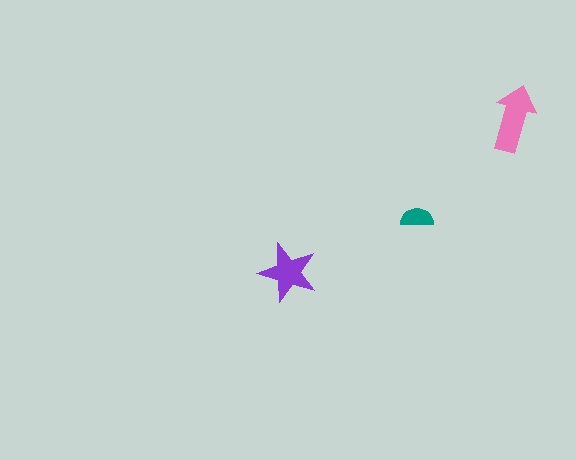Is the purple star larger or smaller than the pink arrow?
Smaller.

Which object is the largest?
The pink arrow.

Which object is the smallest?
The teal semicircle.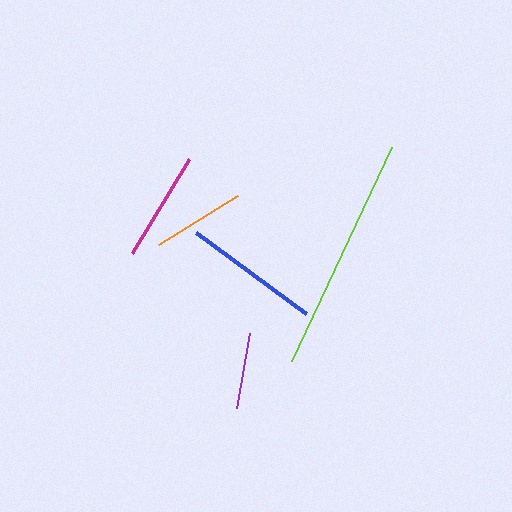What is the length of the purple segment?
The purple segment is approximately 76 pixels long.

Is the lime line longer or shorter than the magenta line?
The lime line is longer than the magenta line.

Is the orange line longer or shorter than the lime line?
The lime line is longer than the orange line.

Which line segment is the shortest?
The purple line is the shortest at approximately 76 pixels.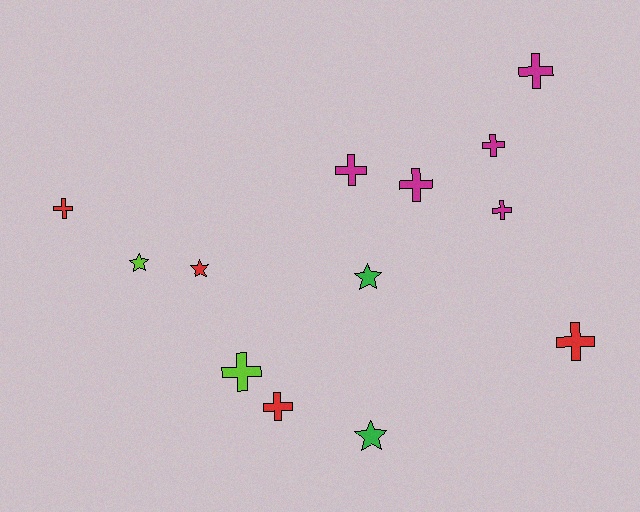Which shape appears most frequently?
Cross, with 9 objects.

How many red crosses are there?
There are 3 red crosses.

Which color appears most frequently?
Magenta, with 5 objects.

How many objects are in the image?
There are 13 objects.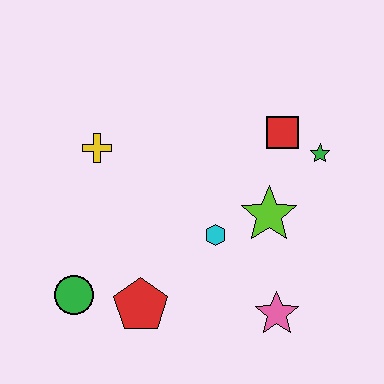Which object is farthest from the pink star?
The yellow cross is farthest from the pink star.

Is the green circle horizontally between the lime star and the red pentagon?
No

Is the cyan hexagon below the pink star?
No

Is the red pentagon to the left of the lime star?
Yes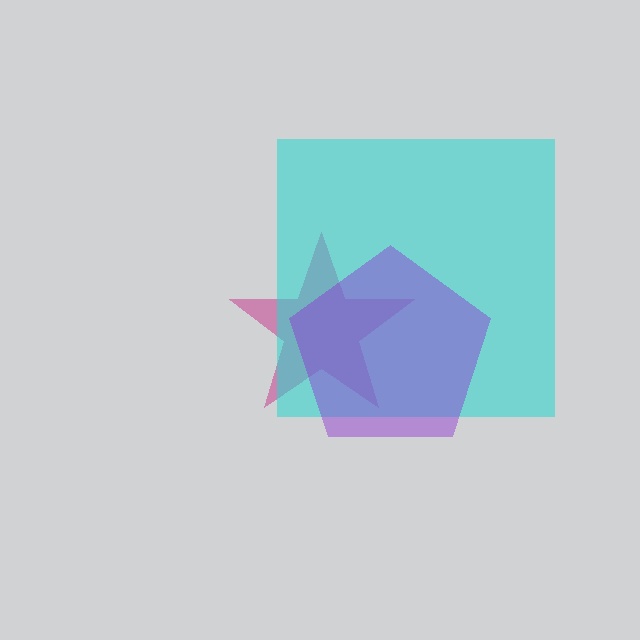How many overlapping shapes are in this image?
There are 3 overlapping shapes in the image.